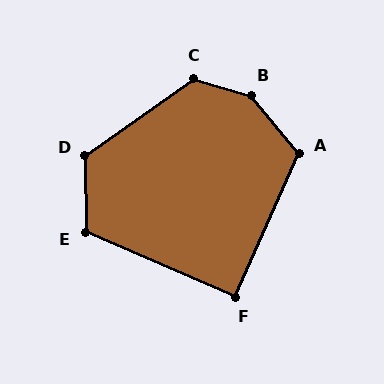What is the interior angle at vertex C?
Approximately 129 degrees (obtuse).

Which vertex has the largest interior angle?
B, at approximately 145 degrees.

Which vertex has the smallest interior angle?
F, at approximately 91 degrees.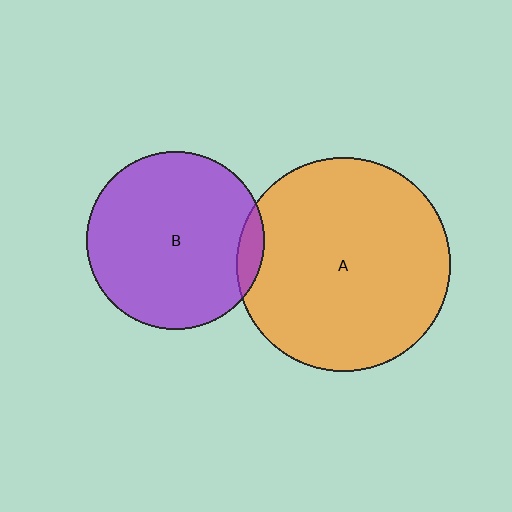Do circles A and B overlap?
Yes.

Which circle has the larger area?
Circle A (orange).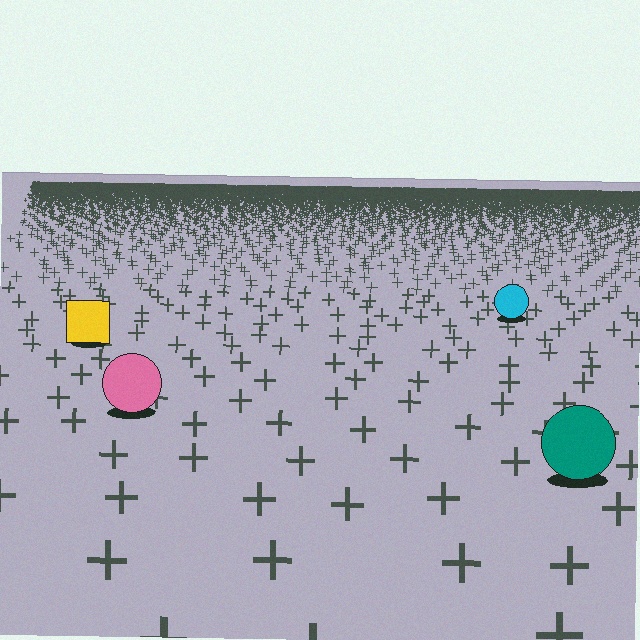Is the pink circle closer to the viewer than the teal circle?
No. The teal circle is closer — you can tell from the texture gradient: the ground texture is coarser near it.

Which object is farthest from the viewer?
The cyan circle is farthest from the viewer. It appears smaller and the ground texture around it is denser.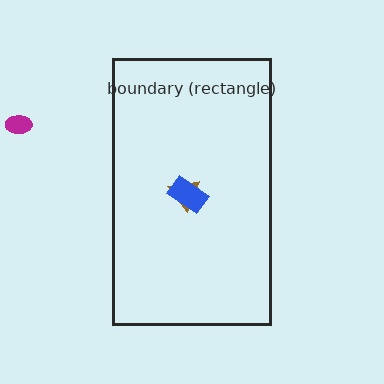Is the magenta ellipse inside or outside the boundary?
Outside.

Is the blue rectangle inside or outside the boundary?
Inside.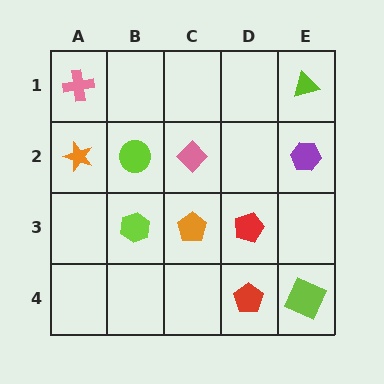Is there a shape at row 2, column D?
No, that cell is empty.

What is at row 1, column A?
A pink cross.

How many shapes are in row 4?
2 shapes.